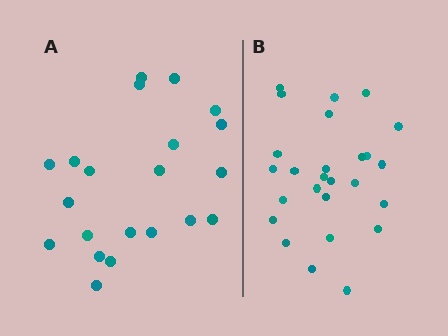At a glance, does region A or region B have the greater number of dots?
Region B (the right region) has more dots.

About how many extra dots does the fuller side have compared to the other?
Region B has about 5 more dots than region A.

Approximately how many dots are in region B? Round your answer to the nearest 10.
About 30 dots. (The exact count is 26, which rounds to 30.)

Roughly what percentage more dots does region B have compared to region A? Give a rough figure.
About 25% more.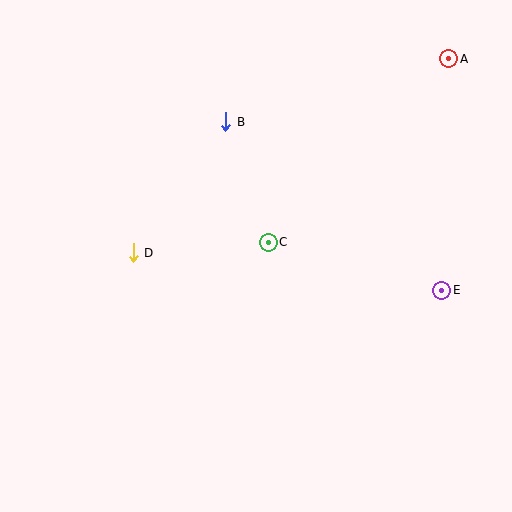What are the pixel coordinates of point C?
Point C is at (268, 242).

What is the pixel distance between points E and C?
The distance between E and C is 180 pixels.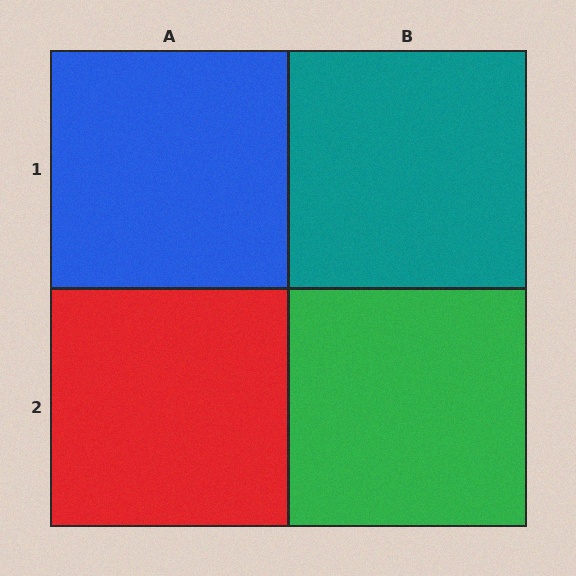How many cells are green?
1 cell is green.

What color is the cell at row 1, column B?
Teal.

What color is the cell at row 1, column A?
Blue.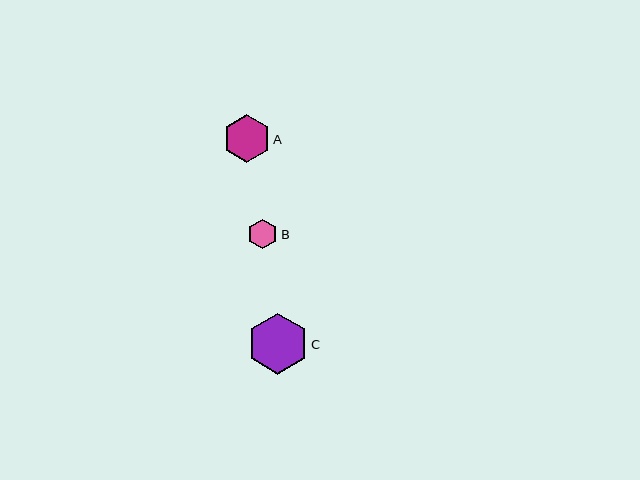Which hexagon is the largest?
Hexagon C is the largest with a size of approximately 61 pixels.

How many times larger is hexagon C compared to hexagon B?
Hexagon C is approximately 2.1 times the size of hexagon B.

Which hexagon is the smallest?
Hexagon B is the smallest with a size of approximately 30 pixels.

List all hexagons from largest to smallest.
From largest to smallest: C, A, B.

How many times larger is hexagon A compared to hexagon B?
Hexagon A is approximately 1.6 times the size of hexagon B.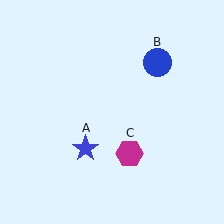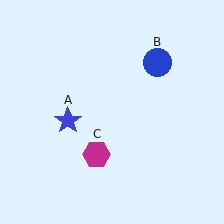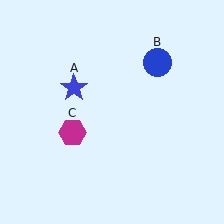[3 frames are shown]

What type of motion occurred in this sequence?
The blue star (object A), magenta hexagon (object C) rotated clockwise around the center of the scene.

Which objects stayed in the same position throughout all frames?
Blue circle (object B) remained stationary.